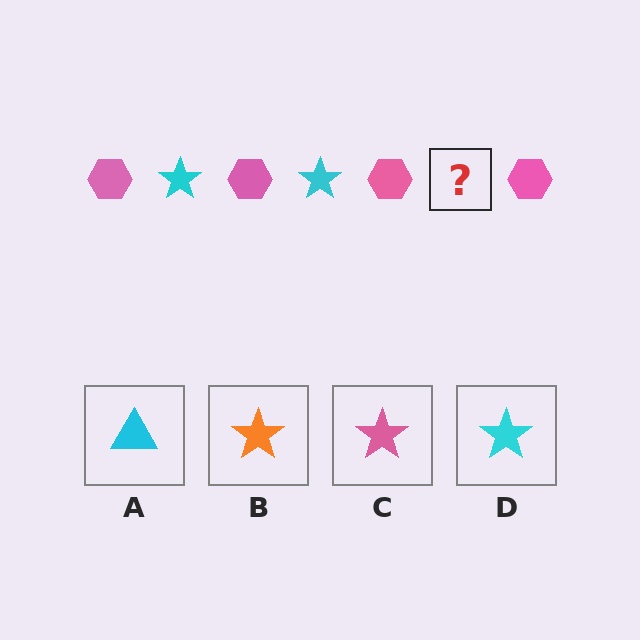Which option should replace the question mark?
Option D.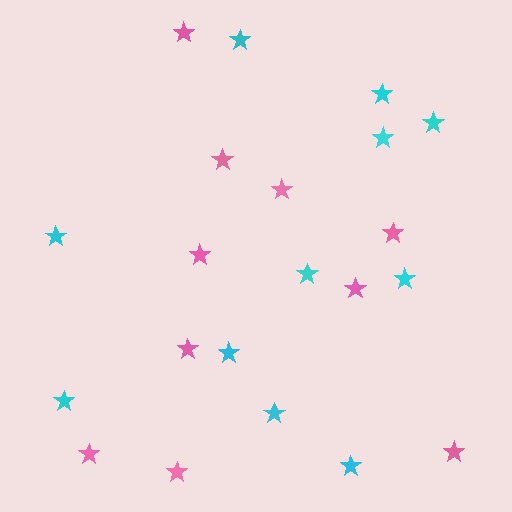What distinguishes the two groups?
There are 2 groups: one group of pink stars (10) and one group of cyan stars (11).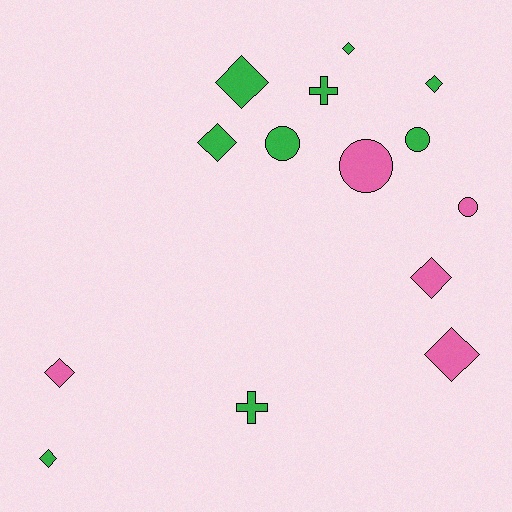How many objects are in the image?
There are 14 objects.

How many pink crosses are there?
There are no pink crosses.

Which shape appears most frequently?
Diamond, with 8 objects.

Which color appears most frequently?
Green, with 9 objects.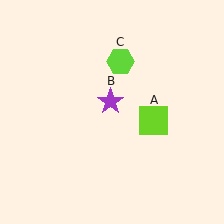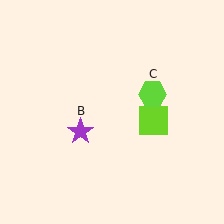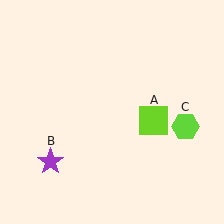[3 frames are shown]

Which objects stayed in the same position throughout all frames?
Lime square (object A) remained stationary.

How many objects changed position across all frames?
2 objects changed position: purple star (object B), lime hexagon (object C).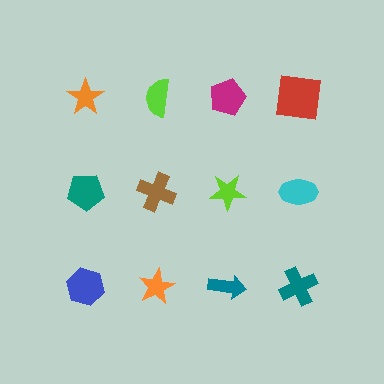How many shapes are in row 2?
4 shapes.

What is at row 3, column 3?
A teal arrow.